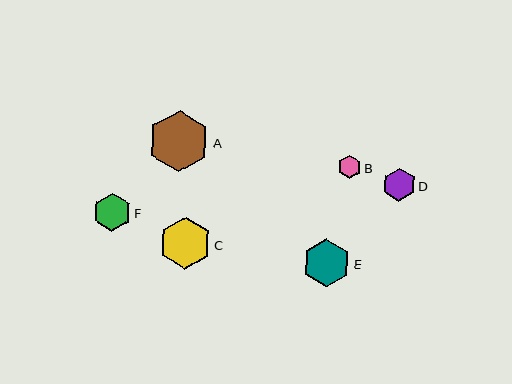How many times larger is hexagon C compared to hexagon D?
Hexagon C is approximately 1.6 times the size of hexagon D.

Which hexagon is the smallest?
Hexagon B is the smallest with a size of approximately 23 pixels.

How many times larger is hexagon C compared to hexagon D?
Hexagon C is approximately 1.6 times the size of hexagon D.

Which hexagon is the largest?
Hexagon A is the largest with a size of approximately 61 pixels.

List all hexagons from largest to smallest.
From largest to smallest: A, C, E, F, D, B.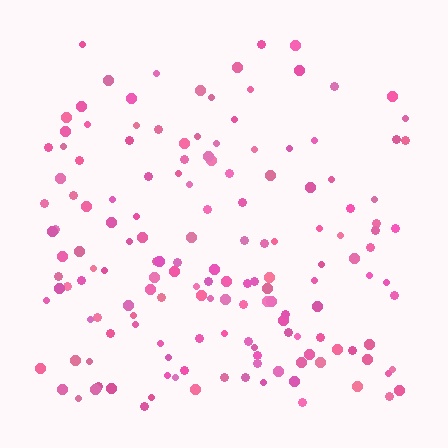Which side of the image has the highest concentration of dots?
The bottom.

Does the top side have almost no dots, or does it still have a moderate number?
Still a moderate number, just noticeably fewer than the bottom.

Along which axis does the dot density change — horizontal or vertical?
Vertical.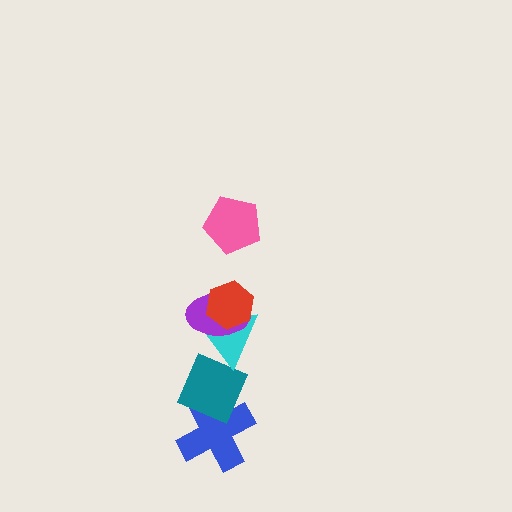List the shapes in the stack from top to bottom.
From top to bottom: the pink pentagon, the red hexagon, the purple ellipse, the cyan triangle, the teal diamond, the blue cross.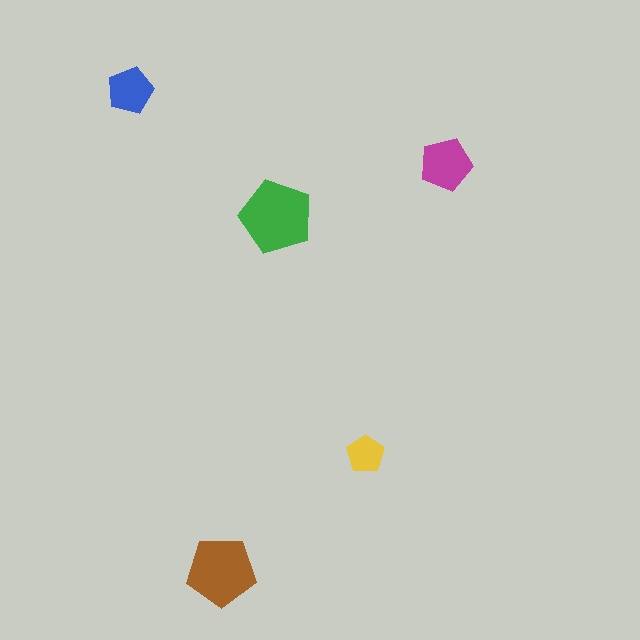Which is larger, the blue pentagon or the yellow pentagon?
The blue one.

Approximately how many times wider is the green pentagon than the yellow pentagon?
About 2 times wider.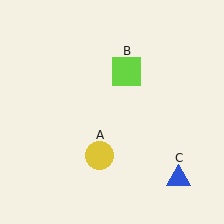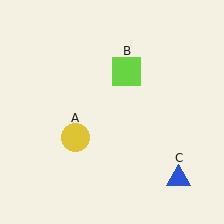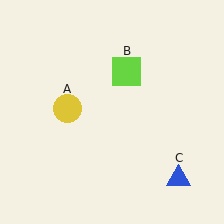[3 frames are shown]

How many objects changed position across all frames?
1 object changed position: yellow circle (object A).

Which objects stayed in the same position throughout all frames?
Lime square (object B) and blue triangle (object C) remained stationary.